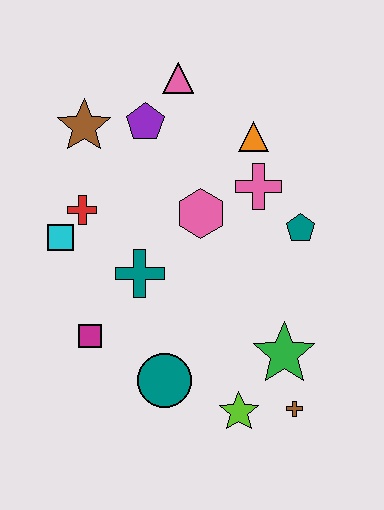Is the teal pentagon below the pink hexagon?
Yes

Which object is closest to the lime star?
The brown cross is closest to the lime star.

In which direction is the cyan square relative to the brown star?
The cyan square is below the brown star.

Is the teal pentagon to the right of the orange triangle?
Yes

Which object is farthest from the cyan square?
The brown cross is farthest from the cyan square.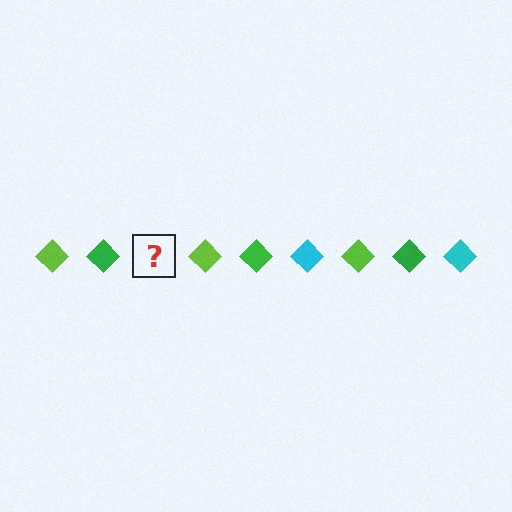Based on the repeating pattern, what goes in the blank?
The blank should be a cyan diamond.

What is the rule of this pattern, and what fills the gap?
The rule is that the pattern cycles through lime, green, cyan diamonds. The gap should be filled with a cyan diamond.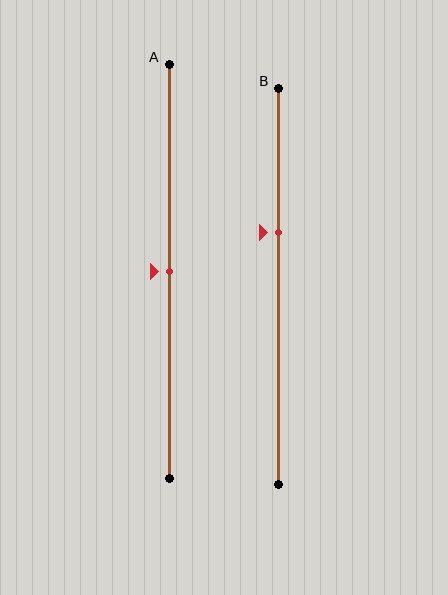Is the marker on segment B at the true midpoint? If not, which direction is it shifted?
No, the marker on segment B is shifted upward by about 14% of the segment length.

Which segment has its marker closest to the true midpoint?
Segment A has its marker closest to the true midpoint.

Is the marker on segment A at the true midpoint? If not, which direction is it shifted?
Yes, the marker on segment A is at the true midpoint.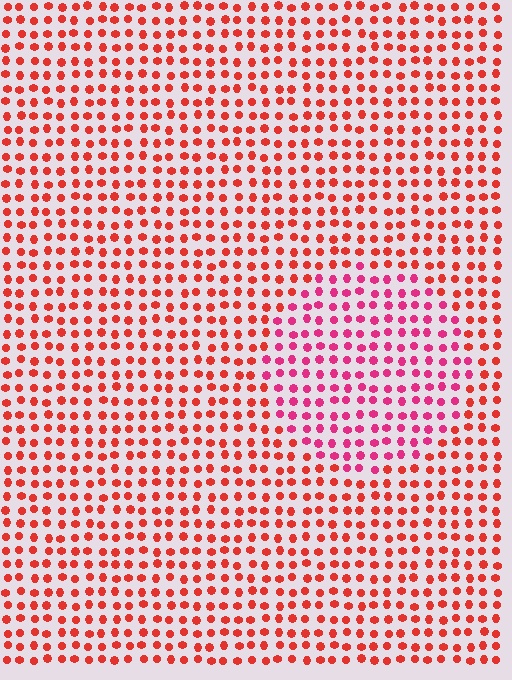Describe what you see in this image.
The image is filled with small red elements in a uniform arrangement. A circle-shaped region is visible where the elements are tinted to a slightly different hue, forming a subtle color boundary.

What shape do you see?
I see a circle.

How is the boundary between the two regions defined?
The boundary is defined purely by a slight shift in hue (about 31 degrees). Spacing, size, and orientation are identical on both sides.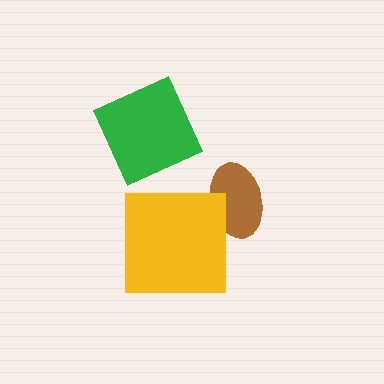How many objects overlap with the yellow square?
1 object overlaps with the yellow square.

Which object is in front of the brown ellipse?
The yellow square is in front of the brown ellipse.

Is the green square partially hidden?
No, no other shape covers it.